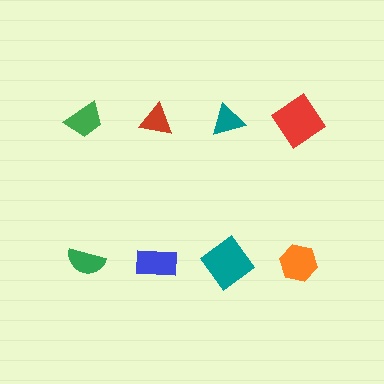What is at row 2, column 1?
A green semicircle.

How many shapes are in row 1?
4 shapes.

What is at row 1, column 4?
A red diamond.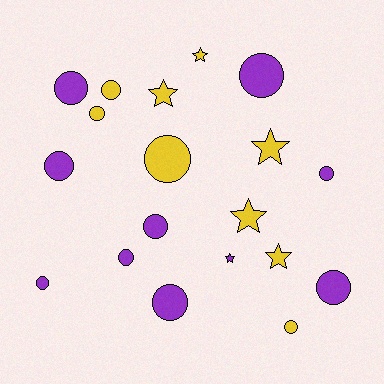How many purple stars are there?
There is 1 purple star.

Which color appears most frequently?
Purple, with 10 objects.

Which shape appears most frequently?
Circle, with 13 objects.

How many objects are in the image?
There are 19 objects.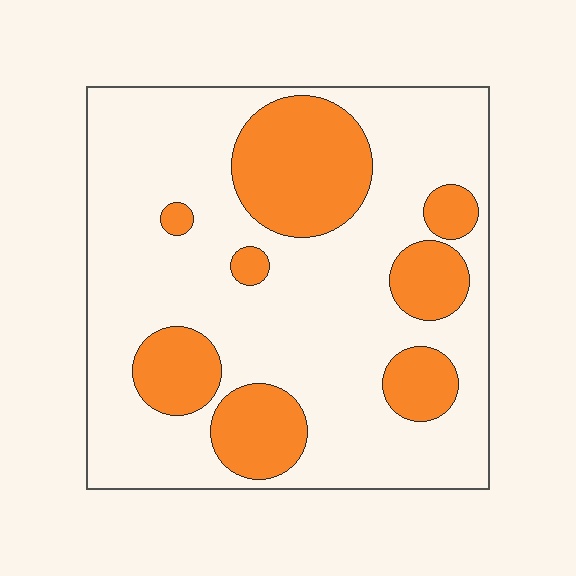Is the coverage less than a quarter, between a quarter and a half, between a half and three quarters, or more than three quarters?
Between a quarter and a half.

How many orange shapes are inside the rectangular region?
8.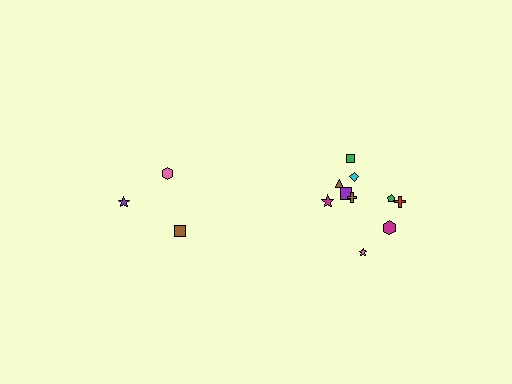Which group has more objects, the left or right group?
The right group.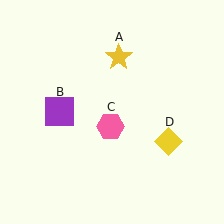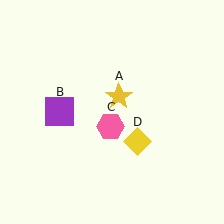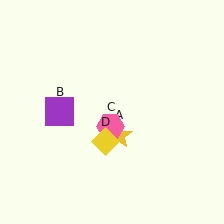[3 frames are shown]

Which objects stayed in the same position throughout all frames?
Purple square (object B) and pink hexagon (object C) remained stationary.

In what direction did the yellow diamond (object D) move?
The yellow diamond (object D) moved left.